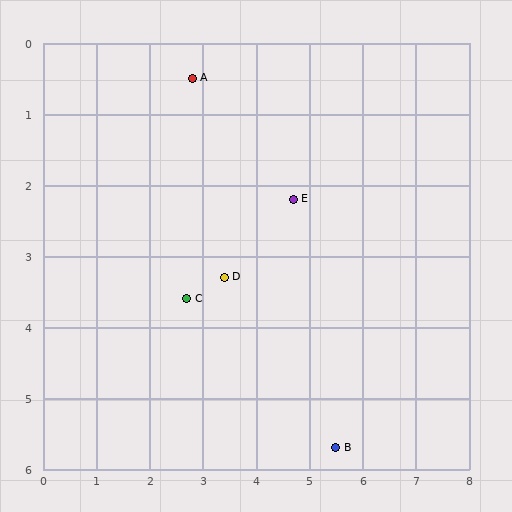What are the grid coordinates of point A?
Point A is at approximately (2.8, 0.5).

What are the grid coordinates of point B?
Point B is at approximately (5.5, 5.7).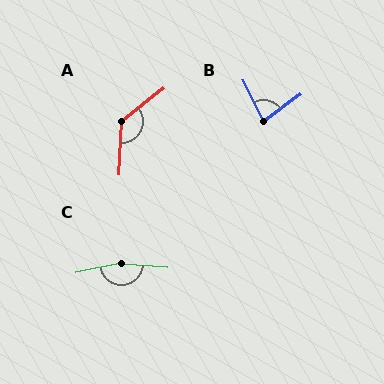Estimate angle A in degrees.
Approximately 131 degrees.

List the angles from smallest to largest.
B (79°), A (131°), C (165°).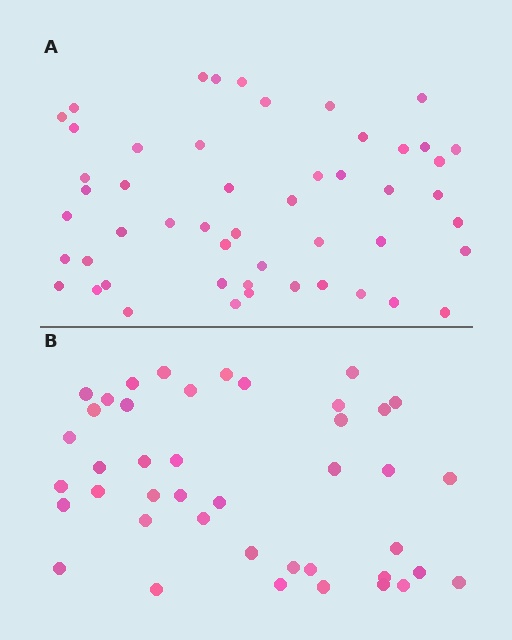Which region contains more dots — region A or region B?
Region A (the top region) has more dots.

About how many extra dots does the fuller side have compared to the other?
Region A has roughly 8 or so more dots than region B.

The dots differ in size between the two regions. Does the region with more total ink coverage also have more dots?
No. Region B has more total ink coverage because its dots are larger, but region A actually contains more individual dots. Total area can be misleading — the number of items is what matters here.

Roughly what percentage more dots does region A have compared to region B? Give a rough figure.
About 20% more.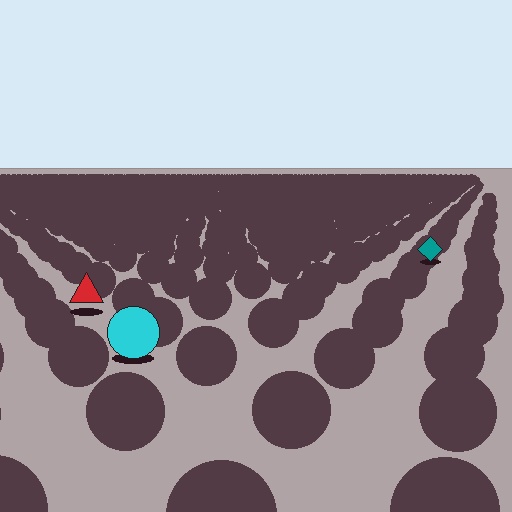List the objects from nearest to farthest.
From nearest to farthest: the cyan circle, the red triangle, the teal diamond.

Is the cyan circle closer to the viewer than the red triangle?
Yes. The cyan circle is closer — you can tell from the texture gradient: the ground texture is coarser near it.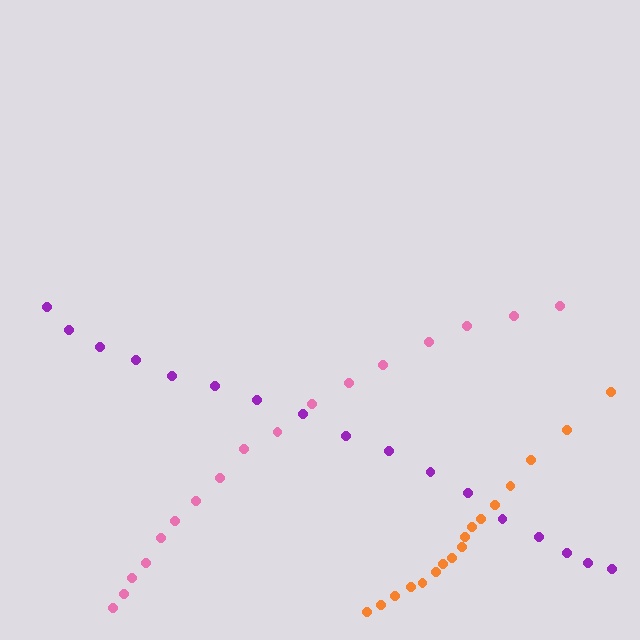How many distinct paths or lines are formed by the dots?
There are 3 distinct paths.